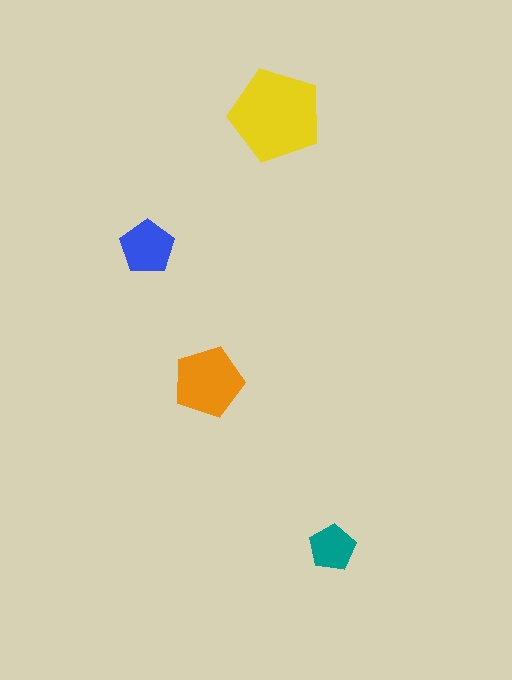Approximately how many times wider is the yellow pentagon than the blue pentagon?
About 1.5 times wider.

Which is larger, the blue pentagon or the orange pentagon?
The orange one.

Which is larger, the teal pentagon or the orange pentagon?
The orange one.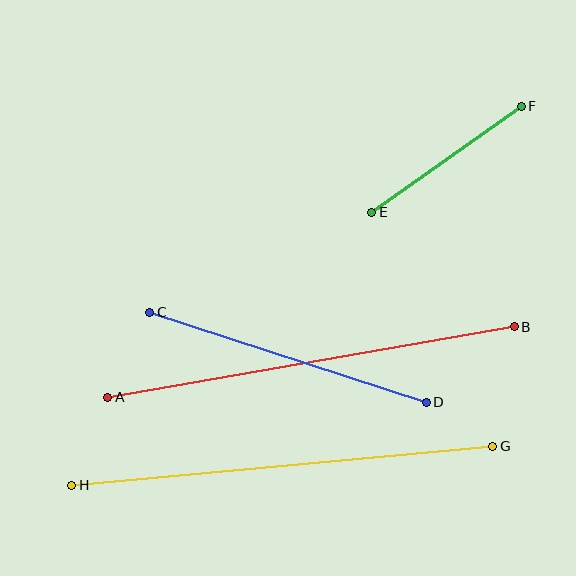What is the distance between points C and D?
The distance is approximately 291 pixels.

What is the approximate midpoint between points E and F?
The midpoint is at approximately (446, 159) pixels.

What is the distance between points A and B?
The distance is approximately 412 pixels.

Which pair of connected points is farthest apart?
Points G and H are farthest apart.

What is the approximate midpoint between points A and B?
The midpoint is at approximately (311, 362) pixels.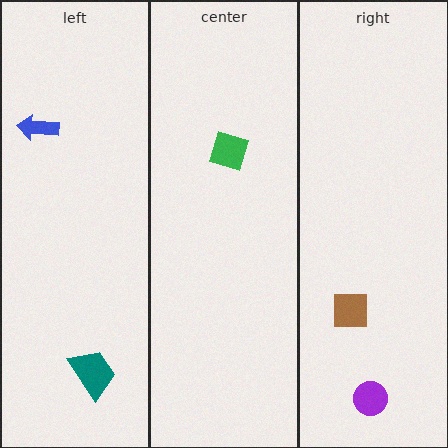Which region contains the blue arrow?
The left region.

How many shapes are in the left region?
2.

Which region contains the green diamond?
The center region.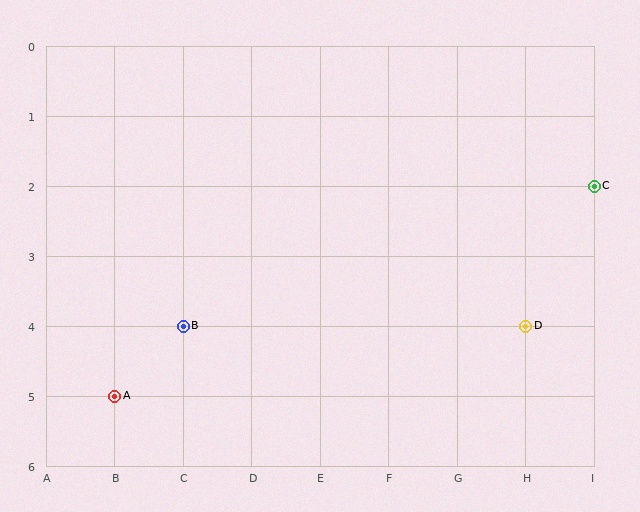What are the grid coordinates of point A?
Point A is at grid coordinates (B, 5).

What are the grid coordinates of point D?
Point D is at grid coordinates (H, 4).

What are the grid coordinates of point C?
Point C is at grid coordinates (I, 2).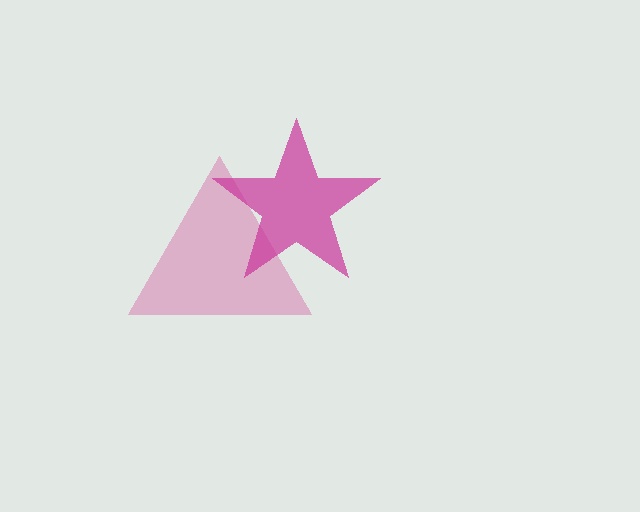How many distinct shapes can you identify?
There are 2 distinct shapes: a pink triangle, a magenta star.